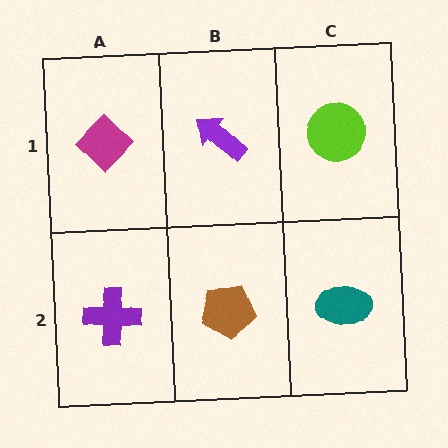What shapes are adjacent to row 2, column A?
A magenta diamond (row 1, column A), a brown pentagon (row 2, column B).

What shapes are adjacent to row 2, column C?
A lime circle (row 1, column C), a brown pentagon (row 2, column B).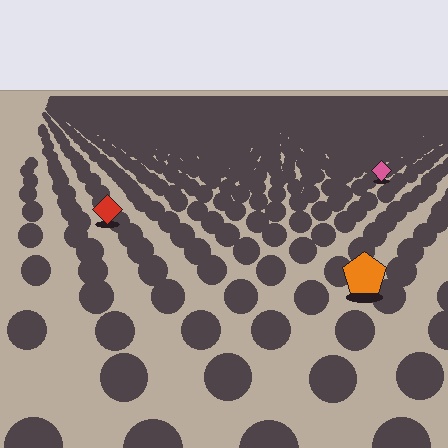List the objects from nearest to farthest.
From nearest to farthest: the orange pentagon, the red diamond, the pink diamond.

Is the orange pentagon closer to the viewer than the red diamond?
Yes. The orange pentagon is closer — you can tell from the texture gradient: the ground texture is coarser near it.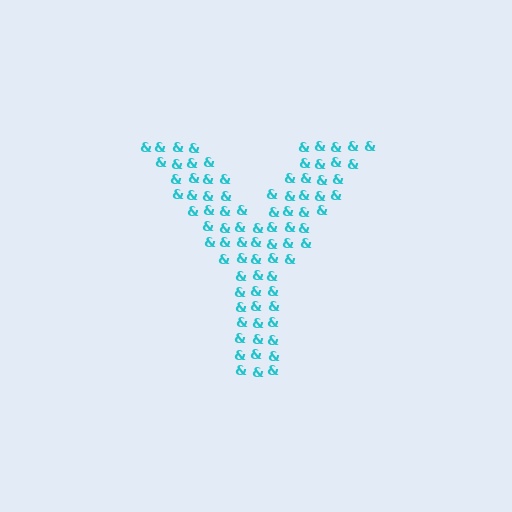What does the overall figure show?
The overall figure shows the letter Y.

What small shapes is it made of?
It is made of small ampersands.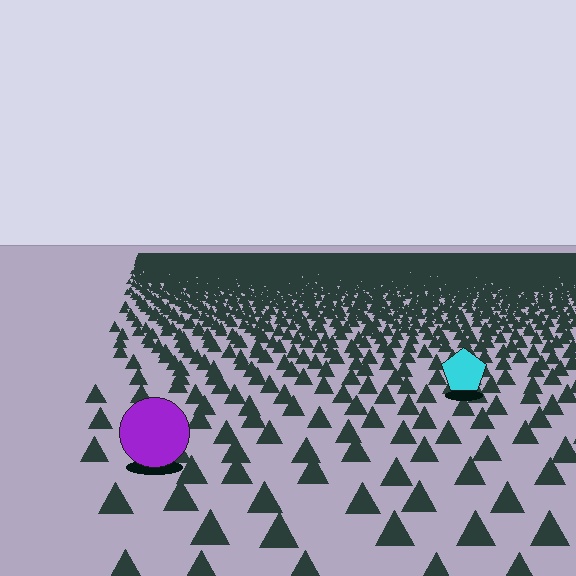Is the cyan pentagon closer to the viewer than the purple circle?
No. The purple circle is closer — you can tell from the texture gradient: the ground texture is coarser near it.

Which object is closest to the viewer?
The purple circle is closest. The texture marks near it are larger and more spread out.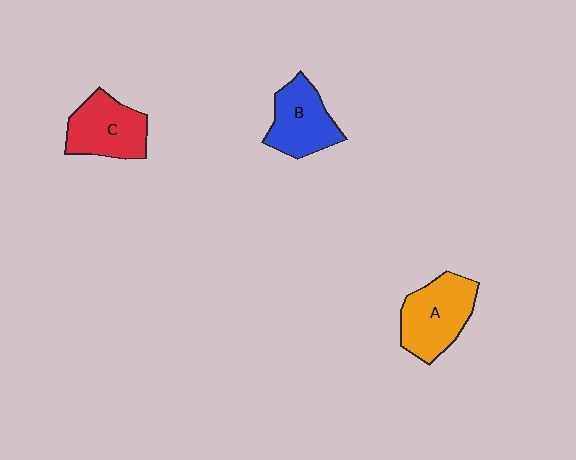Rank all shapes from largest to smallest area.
From largest to smallest: A (orange), C (red), B (blue).